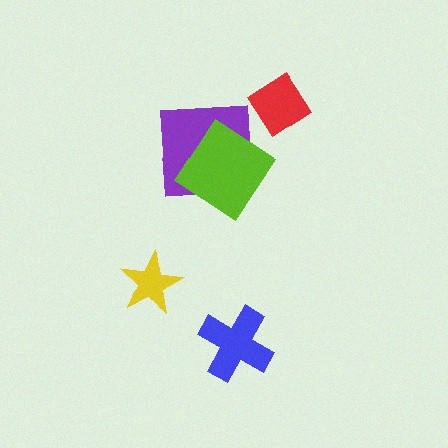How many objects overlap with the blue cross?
0 objects overlap with the blue cross.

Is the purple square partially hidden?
Yes, it is partially covered by another shape.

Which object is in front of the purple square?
The lime diamond is in front of the purple square.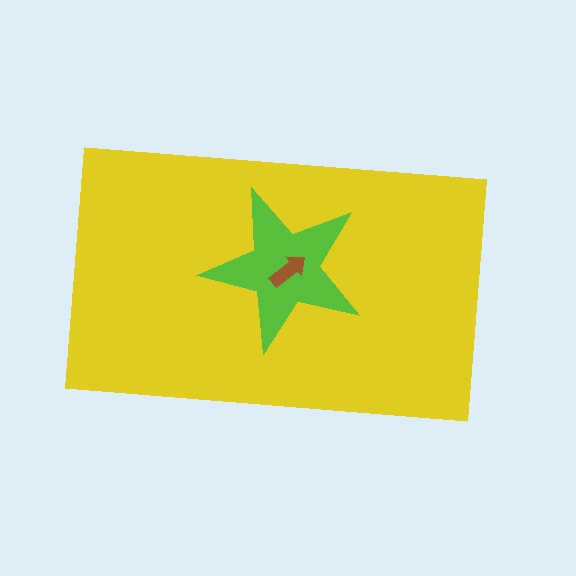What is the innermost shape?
The brown arrow.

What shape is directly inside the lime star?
The brown arrow.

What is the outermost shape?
The yellow rectangle.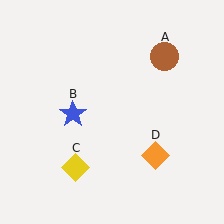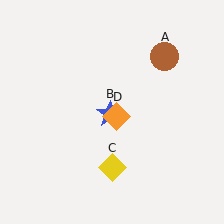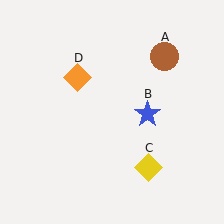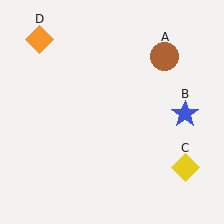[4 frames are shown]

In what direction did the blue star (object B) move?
The blue star (object B) moved right.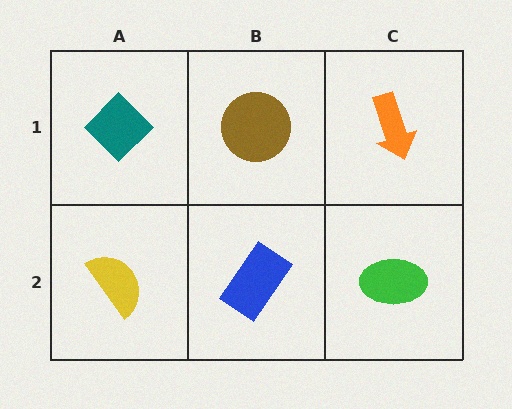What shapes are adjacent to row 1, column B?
A blue rectangle (row 2, column B), a teal diamond (row 1, column A), an orange arrow (row 1, column C).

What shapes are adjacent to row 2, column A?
A teal diamond (row 1, column A), a blue rectangle (row 2, column B).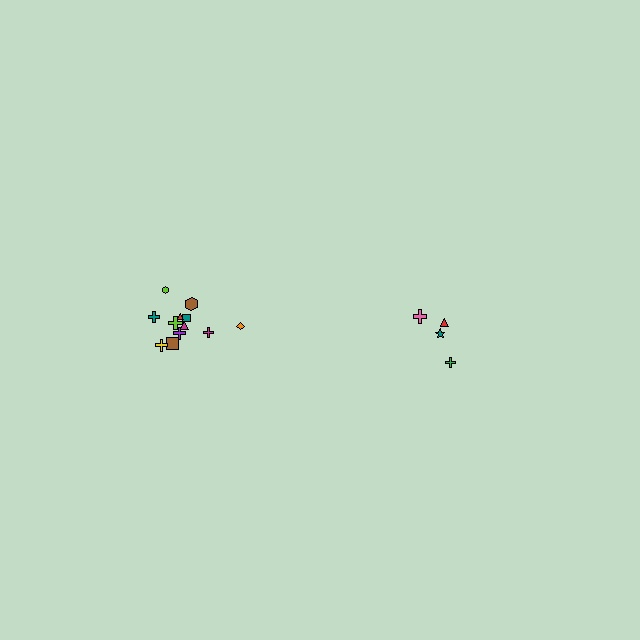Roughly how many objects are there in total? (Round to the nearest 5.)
Roughly 15 objects in total.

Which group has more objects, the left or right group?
The left group.